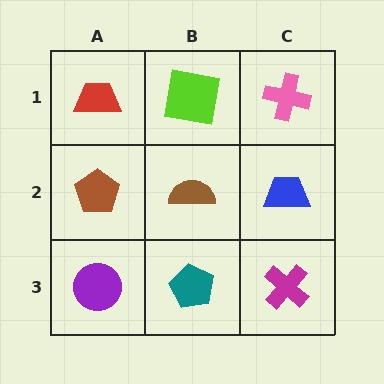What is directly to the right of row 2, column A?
A brown semicircle.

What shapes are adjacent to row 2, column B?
A lime square (row 1, column B), a teal pentagon (row 3, column B), a brown pentagon (row 2, column A), a blue trapezoid (row 2, column C).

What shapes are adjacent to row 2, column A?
A red trapezoid (row 1, column A), a purple circle (row 3, column A), a brown semicircle (row 2, column B).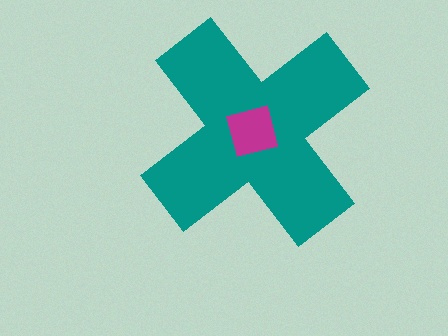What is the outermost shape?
The teal cross.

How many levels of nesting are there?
2.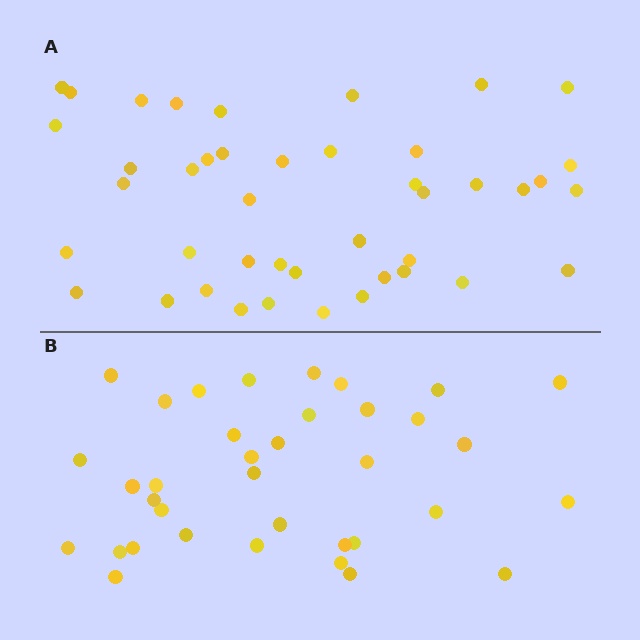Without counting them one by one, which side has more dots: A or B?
Region A (the top region) has more dots.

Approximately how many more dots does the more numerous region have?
Region A has roughly 8 or so more dots than region B.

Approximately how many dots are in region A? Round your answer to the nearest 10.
About 40 dots. (The exact count is 43, which rounds to 40.)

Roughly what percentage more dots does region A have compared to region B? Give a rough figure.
About 20% more.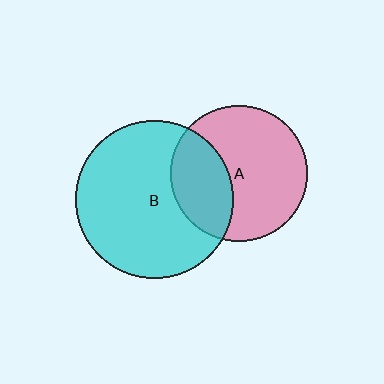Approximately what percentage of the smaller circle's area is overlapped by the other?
Approximately 35%.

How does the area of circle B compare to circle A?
Approximately 1.3 times.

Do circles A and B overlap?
Yes.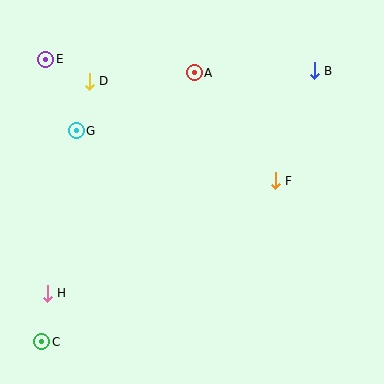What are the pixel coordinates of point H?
Point H is at (47, 293).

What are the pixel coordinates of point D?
Point D is at (89, 81).